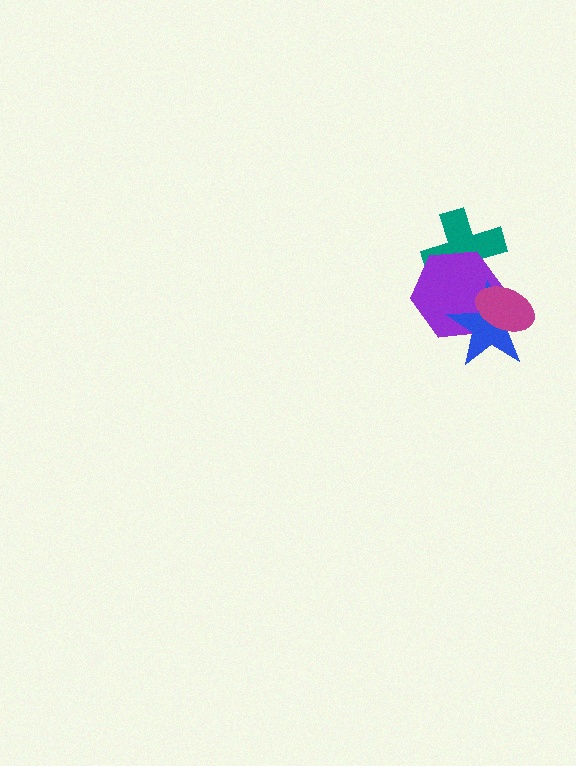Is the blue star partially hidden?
Yes, it is partially covered by another shape.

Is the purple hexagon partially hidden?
Yes, it is partially covered by another shape.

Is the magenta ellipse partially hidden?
No, no other shape covers it.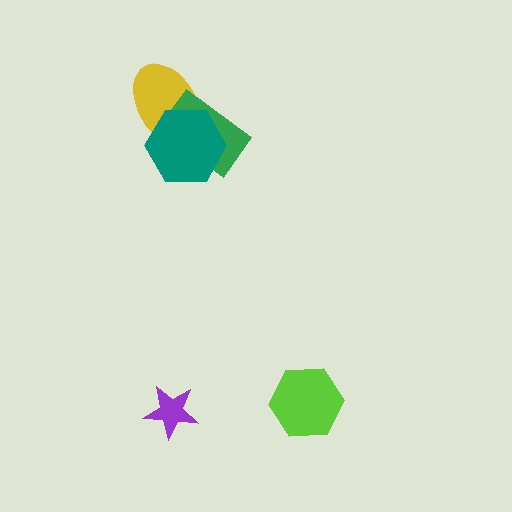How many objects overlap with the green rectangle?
2 objects overlap with the green rectangle.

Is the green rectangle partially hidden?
Yes, it is partially covered by another shape.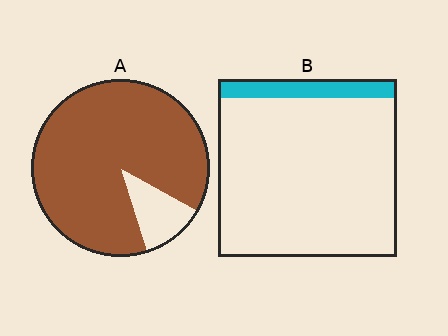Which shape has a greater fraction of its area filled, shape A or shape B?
Shape A.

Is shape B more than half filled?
No.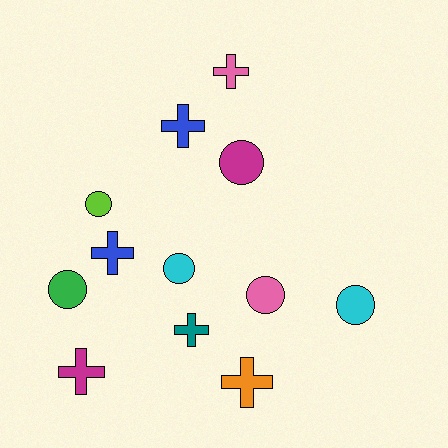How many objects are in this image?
There are 12 objects.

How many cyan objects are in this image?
There are 2 cyan objects.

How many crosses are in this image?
There are 6 crosses.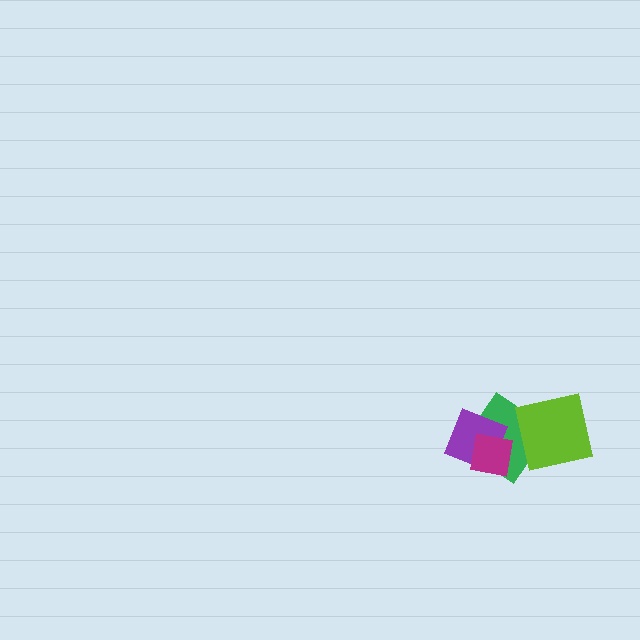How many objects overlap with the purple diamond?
2 objects overlap with the purple diamond.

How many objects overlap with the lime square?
1 object overlaps with the lime square.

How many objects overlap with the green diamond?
3 objects overlap with the green diamond.